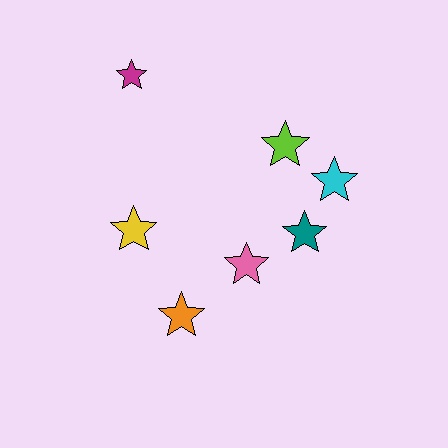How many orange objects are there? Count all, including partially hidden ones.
There is 1 orange object.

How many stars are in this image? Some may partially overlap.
There are 7 stars.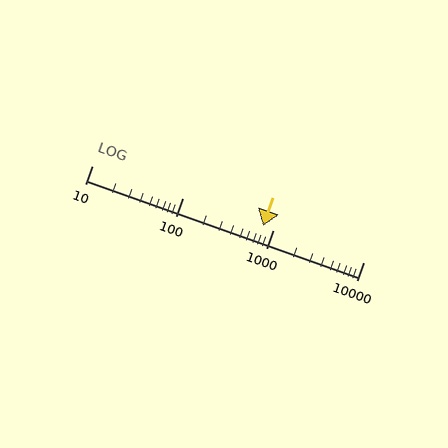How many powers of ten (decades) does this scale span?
The scale spans 3 decades, from 10 to 10000.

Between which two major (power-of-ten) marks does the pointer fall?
The pointer is between 100 and 1000.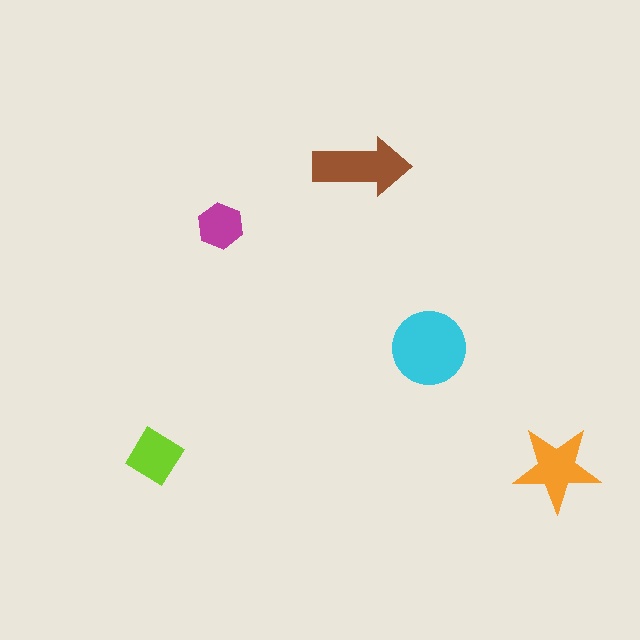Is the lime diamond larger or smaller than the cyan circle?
Smaller.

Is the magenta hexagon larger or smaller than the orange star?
Smaller.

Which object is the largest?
The cyan circle.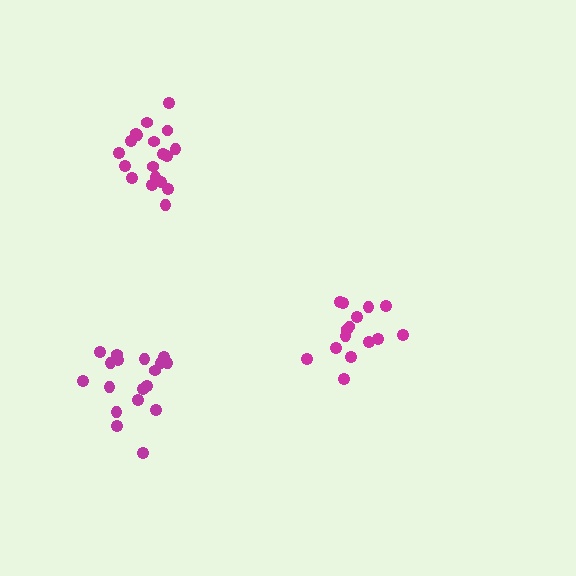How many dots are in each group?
Group 1: 19 dots, Group 2: 15 dots, Group 3: 18 dots (52 total).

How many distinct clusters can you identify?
There are 3 distinct clusters.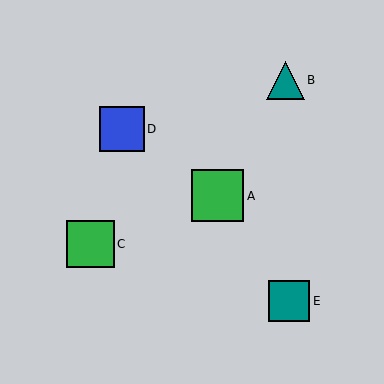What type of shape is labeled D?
Shape D is a blue square.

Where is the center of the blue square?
The center of the blue square is at (122, 129).